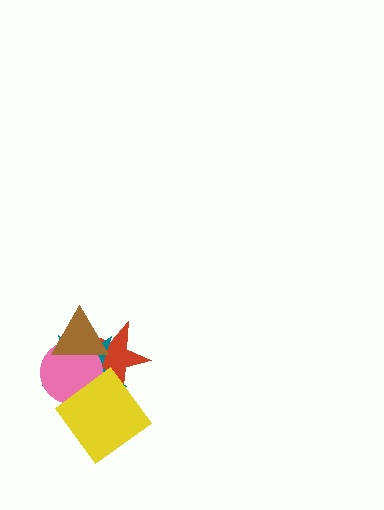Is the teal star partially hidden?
Yes, it is partially covered by another shape.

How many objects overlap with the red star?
4 objects overlap with the red star.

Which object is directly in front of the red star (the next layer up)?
The teal star is directly in front of the red star.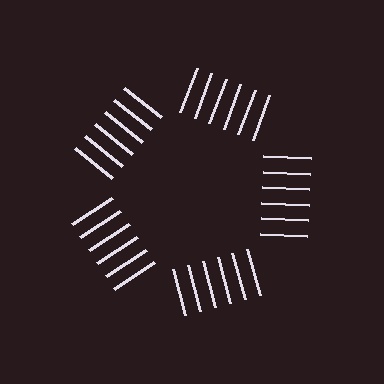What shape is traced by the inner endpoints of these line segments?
An illusory pentagon — the line segments terminate on its edges but no continuous stroke is drawn.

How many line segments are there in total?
30 — 6 along each of the 5 edges.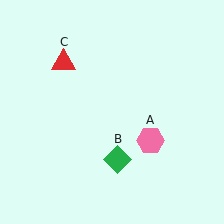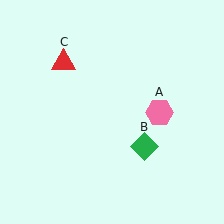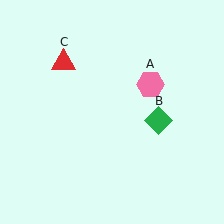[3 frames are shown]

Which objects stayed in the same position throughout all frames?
Red triangle (object C) remained stationary.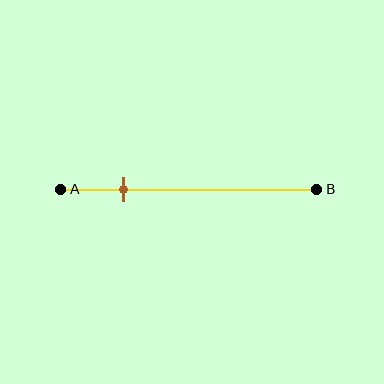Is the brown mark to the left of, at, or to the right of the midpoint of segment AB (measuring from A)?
The brown mark is to the left of the midpoint of segment AB.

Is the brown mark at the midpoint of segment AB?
No, the mark is at about 25% from A, not at the 50% midpoint.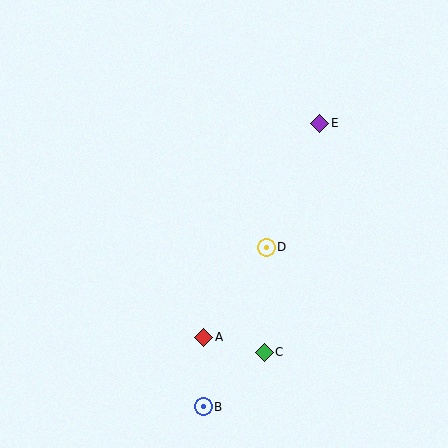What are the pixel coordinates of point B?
Point B is at (203, 407).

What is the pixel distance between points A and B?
The distance between A and B is 69 pixels.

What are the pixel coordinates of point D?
Point D is at (266, 247).